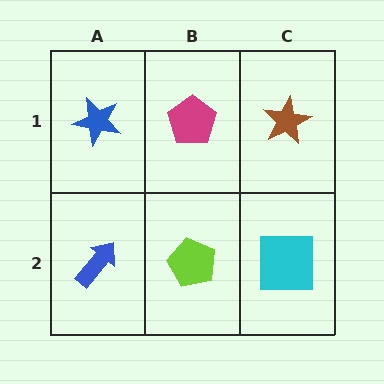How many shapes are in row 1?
3 shapes.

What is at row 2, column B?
A lime pentagon.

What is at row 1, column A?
A blue star.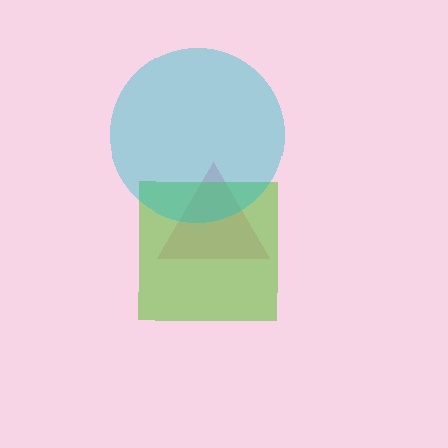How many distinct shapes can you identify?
There are 3 distinct shapes: a pink triangle, a lime square, a cyan circle.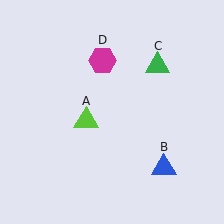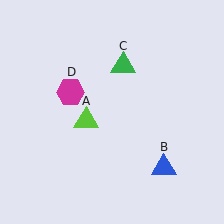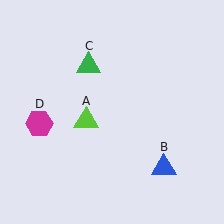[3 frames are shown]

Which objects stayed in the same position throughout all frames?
Lime triangle (object A) and blue triangle (object B) remained stationary.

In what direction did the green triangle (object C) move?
The green triangle (object C) moved left.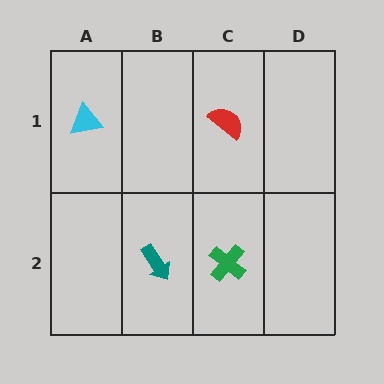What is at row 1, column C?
A red semicircle.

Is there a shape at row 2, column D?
No, that cell is empty.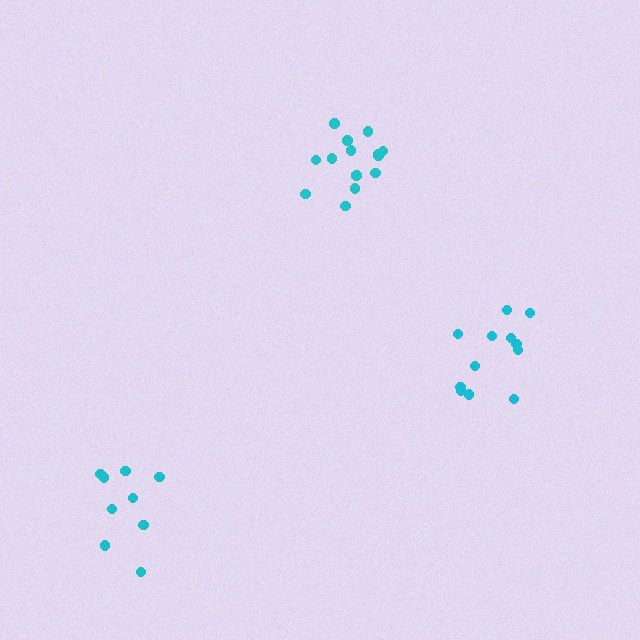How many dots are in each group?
Group 1: 9 dots, Group 2: 12 dots, Group 3: 14 dots (35 total).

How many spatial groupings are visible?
There are 3 spatial groupings.